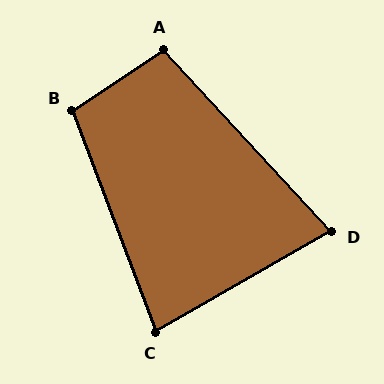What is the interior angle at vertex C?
Approximately 81 degrees (acute).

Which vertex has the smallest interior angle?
D, at approximately 77 degrees.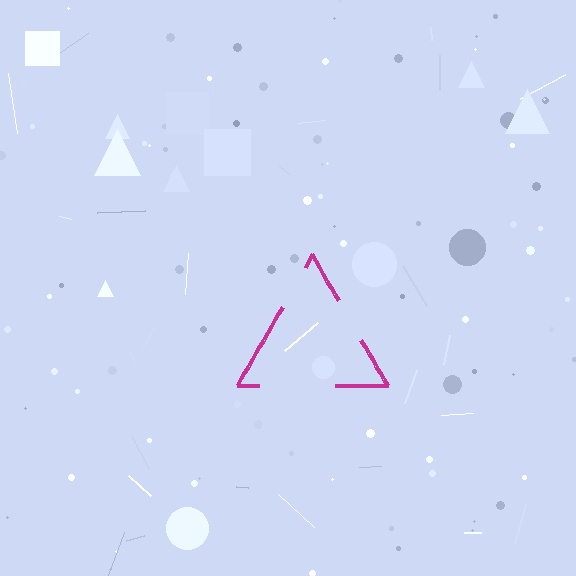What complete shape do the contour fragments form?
The contour fragments form a triangle.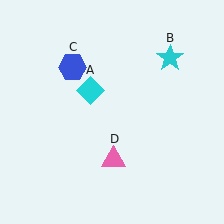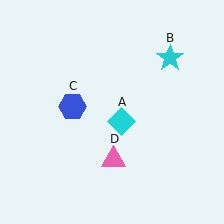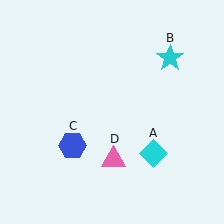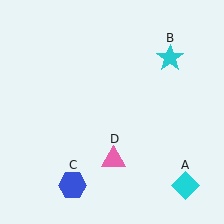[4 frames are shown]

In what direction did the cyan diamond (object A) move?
The cyan diamond (object A) moved down and to the right.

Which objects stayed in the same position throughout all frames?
Cyan star (object B) and pink triangle (object D) remained stationary.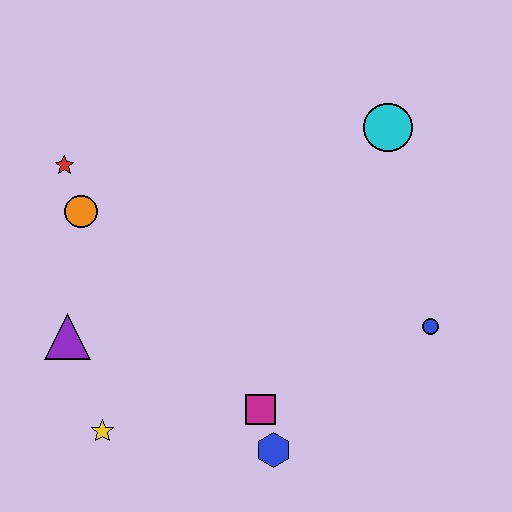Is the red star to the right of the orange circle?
No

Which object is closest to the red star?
The orange circle is closest to the red star.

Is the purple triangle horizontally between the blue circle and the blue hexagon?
No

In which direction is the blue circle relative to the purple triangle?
The blue circle is to the right of the purple triangle.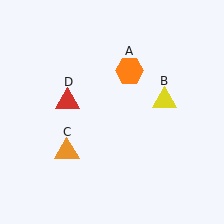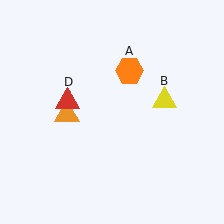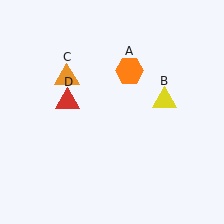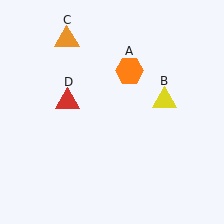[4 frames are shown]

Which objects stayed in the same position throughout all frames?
Orange hexagon (object A) and yellow triangle (object B) and red triangle (object D) remained stationary.